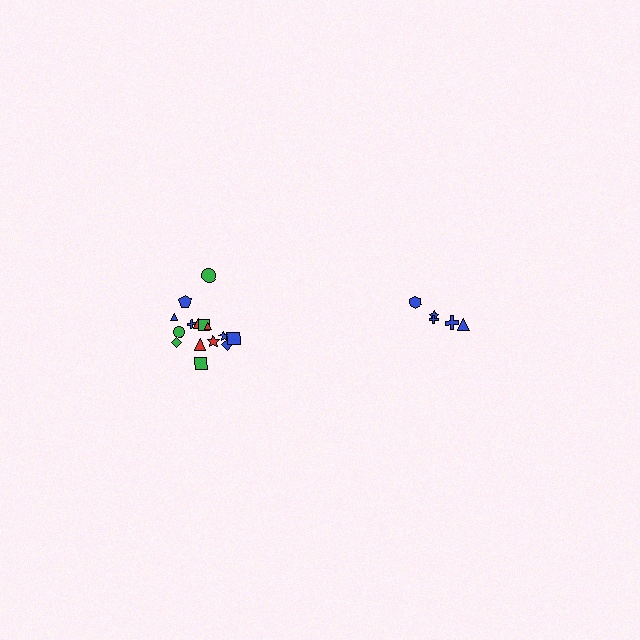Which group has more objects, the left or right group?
The left group.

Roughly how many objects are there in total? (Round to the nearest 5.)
Roughly 20 objects in total.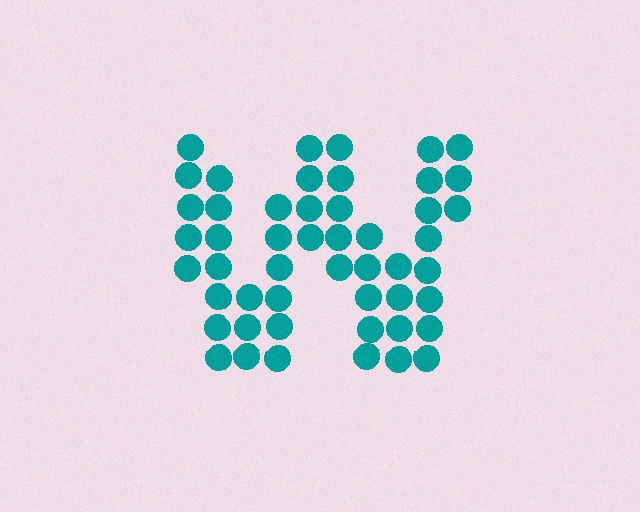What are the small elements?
The small elements are circles.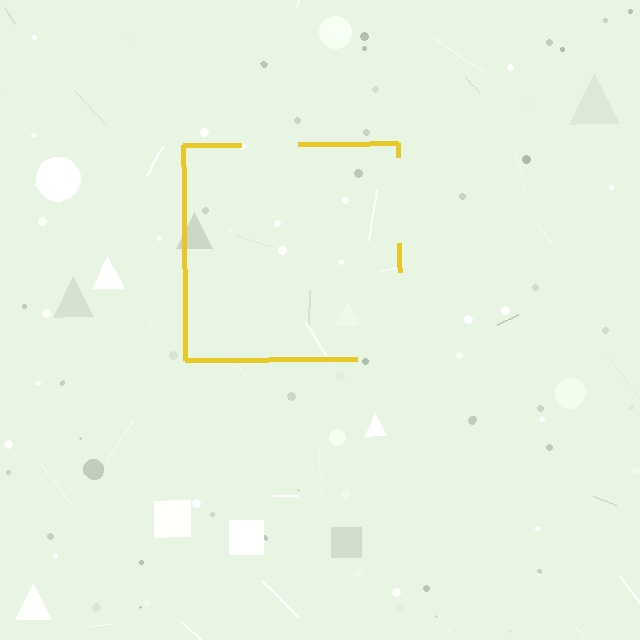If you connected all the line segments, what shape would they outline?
They would outline a square.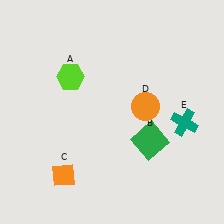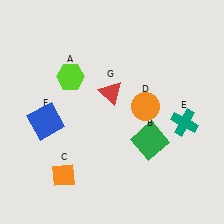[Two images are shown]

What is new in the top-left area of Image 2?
A red triangle (G) was added in the top-left area of Image 2.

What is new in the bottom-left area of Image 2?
A blue square (F) was added in the bottom-left area of Image 2.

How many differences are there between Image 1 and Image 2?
There are 2 differences between the two images.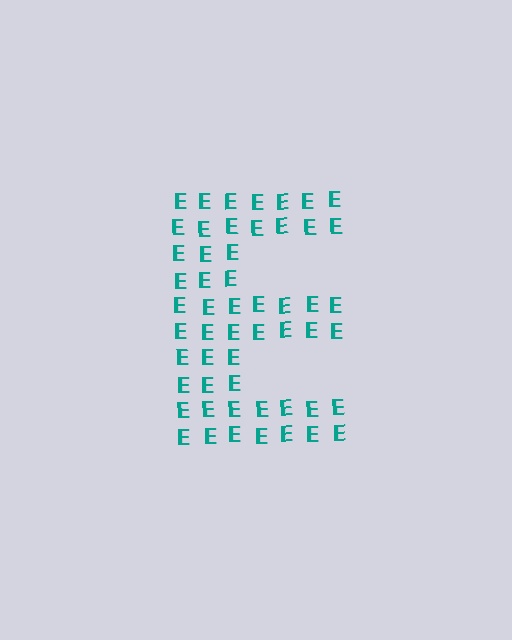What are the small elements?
The small elements are letter E's.